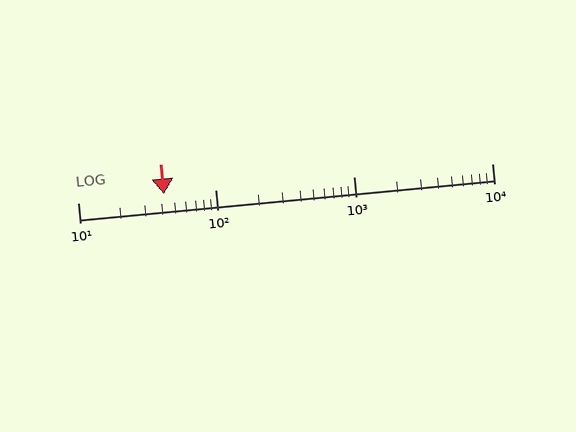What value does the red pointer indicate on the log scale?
The pointer indicates approximately 42.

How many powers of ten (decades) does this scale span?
The scale spans 3 decades, from 10 to 10000.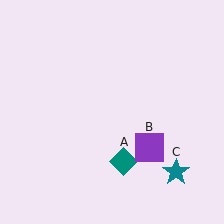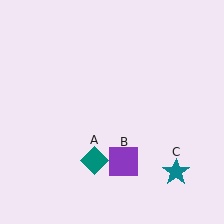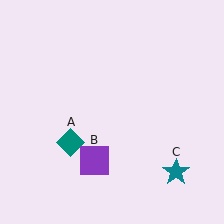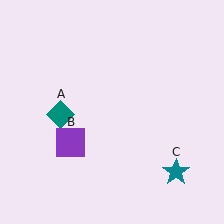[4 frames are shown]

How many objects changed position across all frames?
2 objects changed position: teal diamond (object A), purple square (object B).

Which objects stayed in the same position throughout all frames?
Teal star (object C) remained stationary.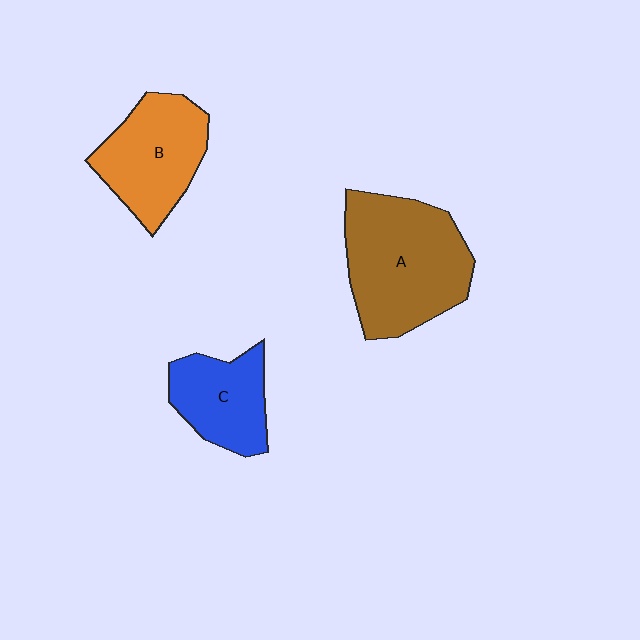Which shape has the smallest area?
Shape C (blue).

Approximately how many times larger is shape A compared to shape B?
Approximately 1.4 times.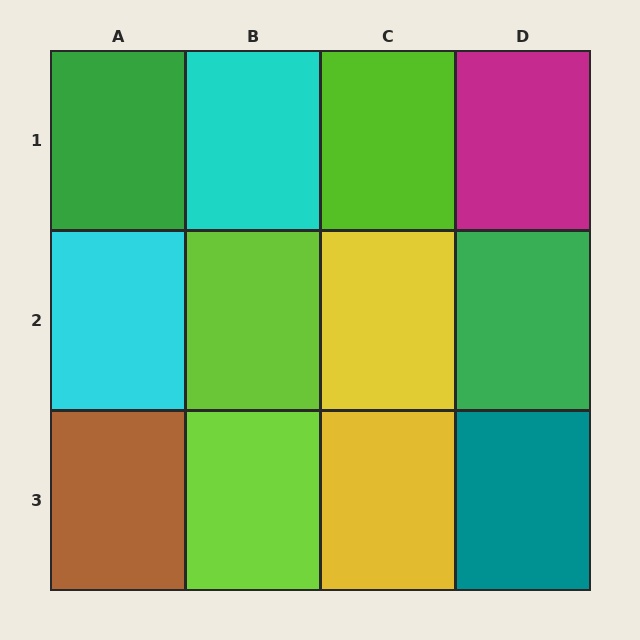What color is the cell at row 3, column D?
Teal.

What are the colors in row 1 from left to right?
Green, cyan, lime, magenta.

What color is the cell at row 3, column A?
Brown.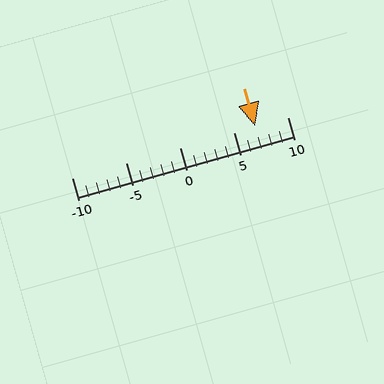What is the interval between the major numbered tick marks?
The major tick marks are spaced 5 units apart.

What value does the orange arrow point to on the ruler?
The orange arrow points to approximately 7.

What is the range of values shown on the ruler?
The ruler shows values from -10 to 10.